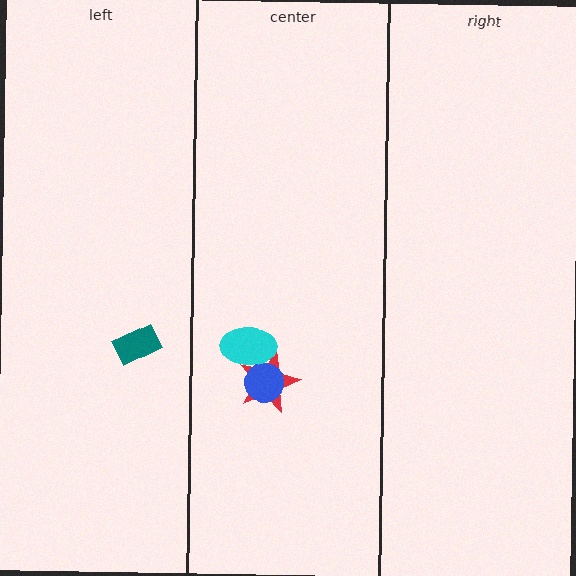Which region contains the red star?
The center region.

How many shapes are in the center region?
3.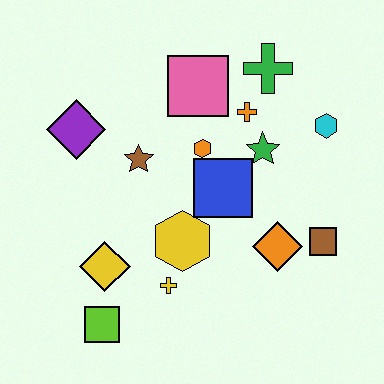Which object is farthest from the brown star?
The brown square is farthest from the brown star.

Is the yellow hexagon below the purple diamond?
Yes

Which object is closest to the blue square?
The orange hexagon is closest to the blue square.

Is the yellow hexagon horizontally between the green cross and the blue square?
No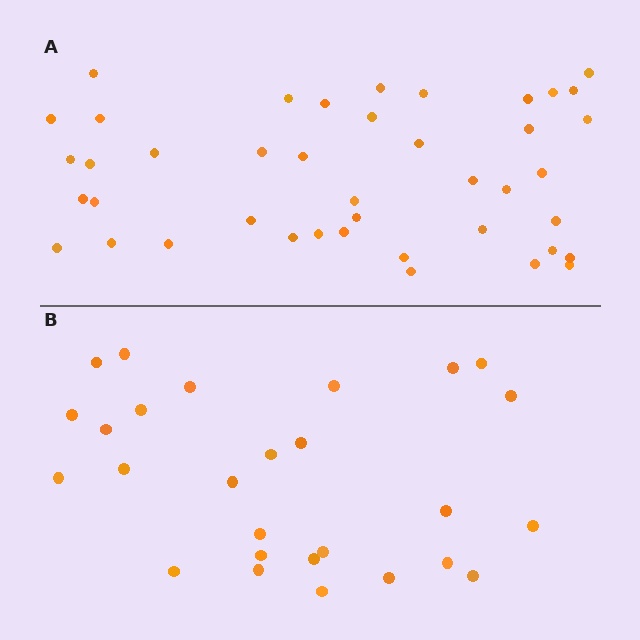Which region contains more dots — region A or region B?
Region A (the top region) has more dots.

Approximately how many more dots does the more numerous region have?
Region A has approximately 15 more dots than region B.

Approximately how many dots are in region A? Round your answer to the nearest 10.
About 40 dots. (The exact count is 42, which rounds to 40.)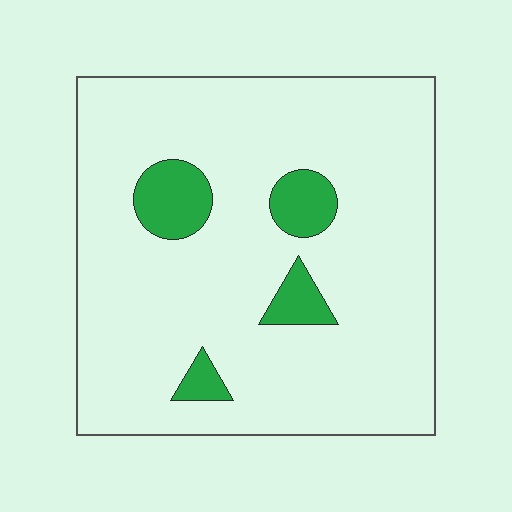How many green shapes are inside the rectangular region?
4.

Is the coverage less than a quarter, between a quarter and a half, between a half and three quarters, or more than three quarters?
Less than a quarter.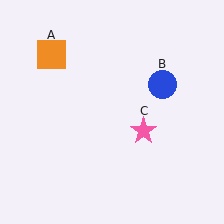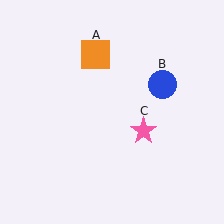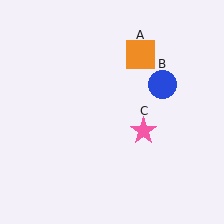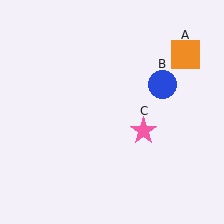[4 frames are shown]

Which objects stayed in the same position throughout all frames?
Blue circle (object B) and pink star (object C) remained stationary.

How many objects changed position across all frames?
1 object changed position: orange square (object A).